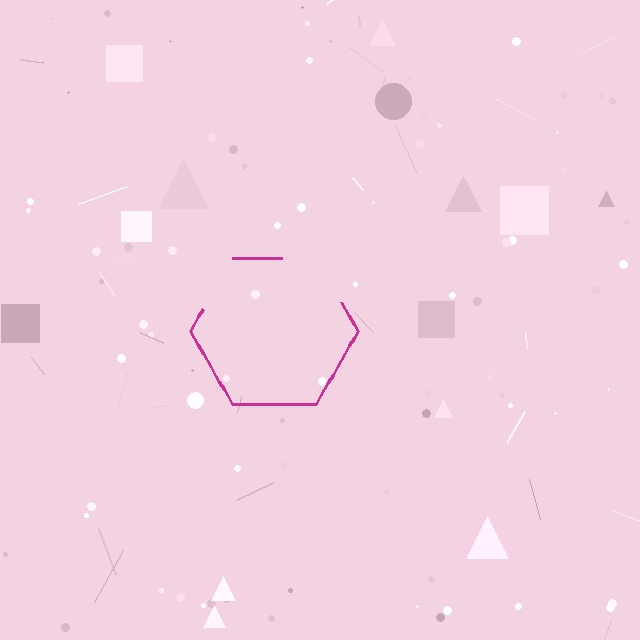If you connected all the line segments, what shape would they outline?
They would outline a hexagon.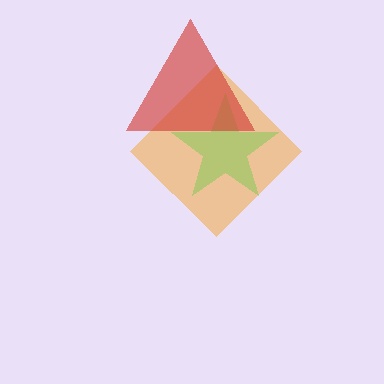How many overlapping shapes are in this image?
There are 3 overlapping shapes in the image.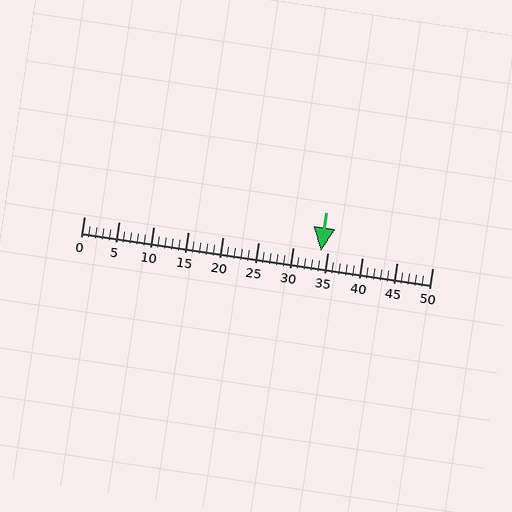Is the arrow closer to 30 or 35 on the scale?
The arrow is closer to 35.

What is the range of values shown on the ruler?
The ruler shows values from 0 to 50.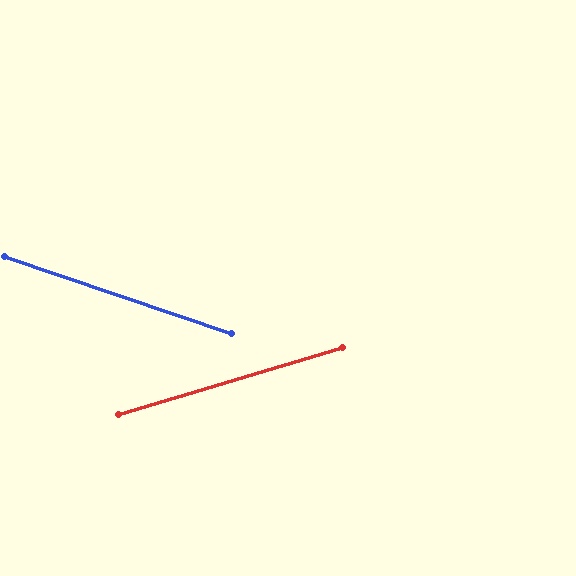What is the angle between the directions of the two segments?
Approximately 35 degrees.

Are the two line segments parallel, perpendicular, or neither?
Neither parallel nor perpendicular — they differ by about 35°.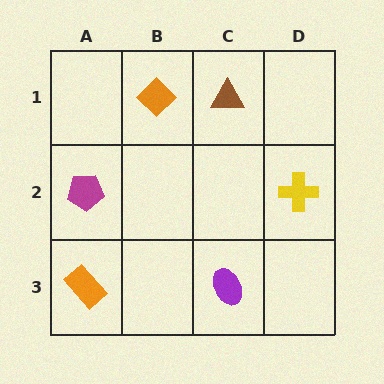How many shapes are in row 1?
2 shapes.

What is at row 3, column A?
An orange rectangle.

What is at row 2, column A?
A magenta pentagon.